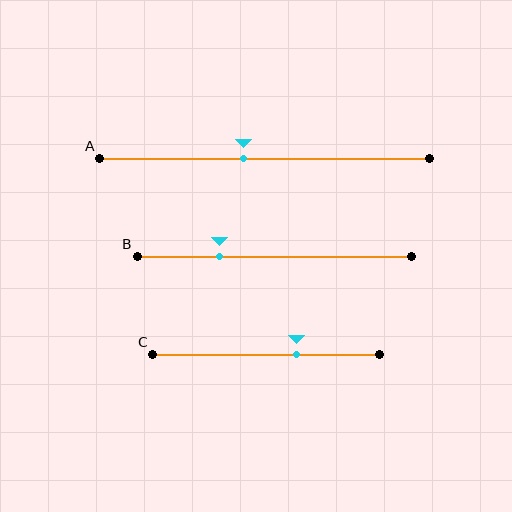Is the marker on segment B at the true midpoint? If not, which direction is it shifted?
No, the marker on segment B is shifted to the left by about 20% of the segment length.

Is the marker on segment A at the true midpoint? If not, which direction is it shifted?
No, the marker on segment A is shifted to the left by about 6% of the segment length.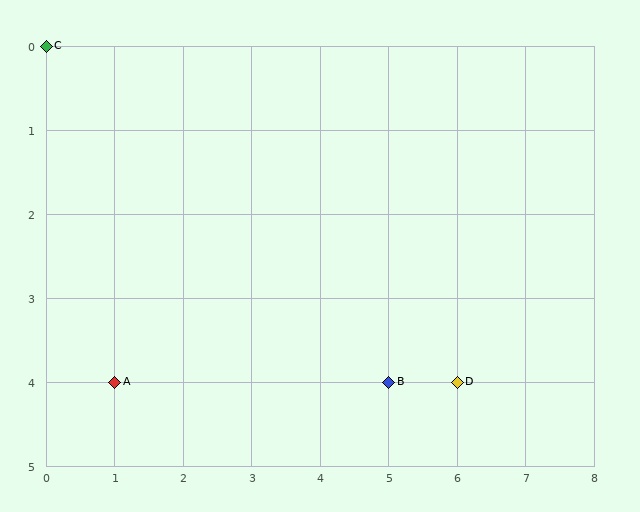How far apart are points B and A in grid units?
Points B and A are 4 columns apart.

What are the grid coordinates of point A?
Point A is at grid coordinates (1, 4).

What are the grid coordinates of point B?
Point B is at grid coordinates (5, 4).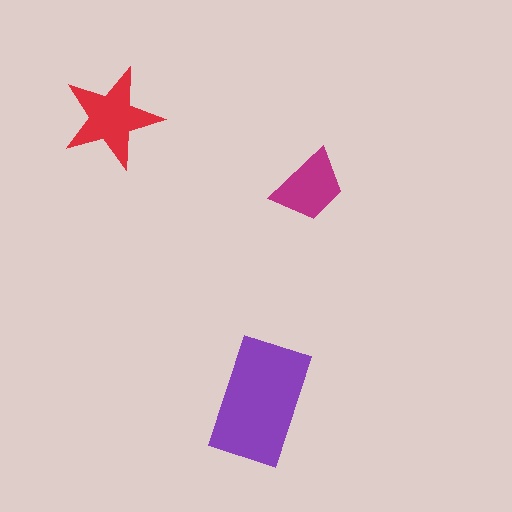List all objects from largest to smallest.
The purple rectangle, the red star, the magenta trapezoid.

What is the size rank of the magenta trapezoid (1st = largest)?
3rd.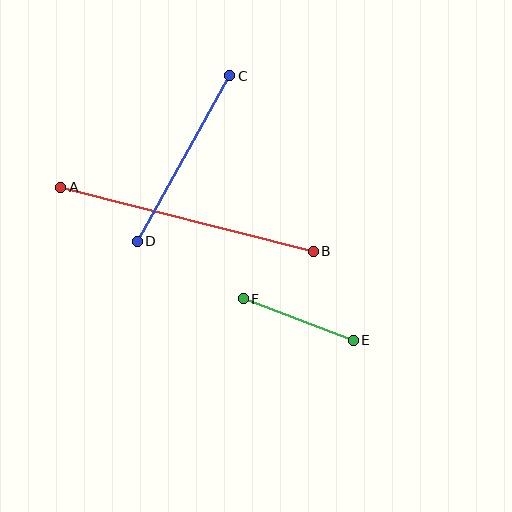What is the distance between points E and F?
The distance is approximately 118 pixels.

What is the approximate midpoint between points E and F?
The midpoint is at approximately (298, 319) pixels.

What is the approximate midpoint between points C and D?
The midpoint is at approximately (184, 158) pixels.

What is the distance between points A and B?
The distance is approximately 260 pixels.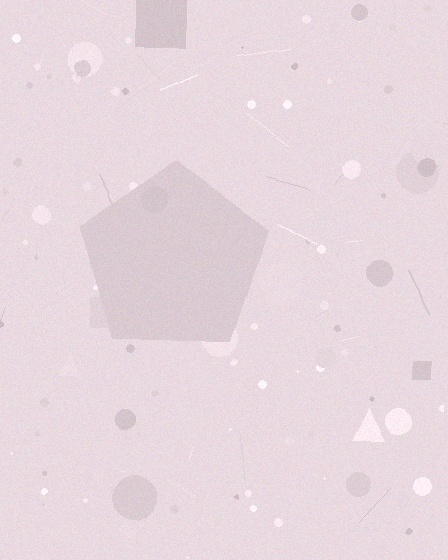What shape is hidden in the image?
A pentagon is hidden in the image.